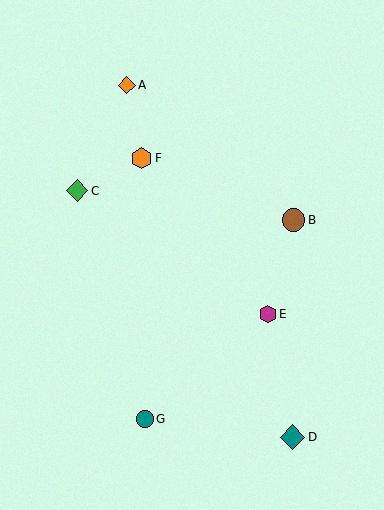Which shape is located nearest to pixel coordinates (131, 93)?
The orange diamond (labeled A) at (127, 85) is nearest to that location.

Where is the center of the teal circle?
The center of the teal circle is at (145, 419).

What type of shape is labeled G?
Shape G is a teal circle.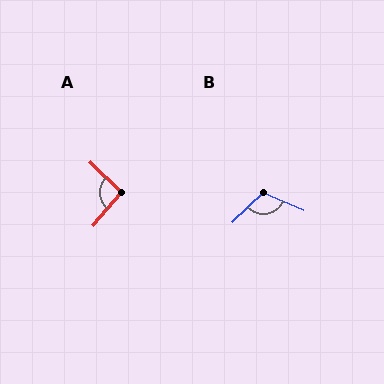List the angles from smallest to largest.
A (94°), B (112°).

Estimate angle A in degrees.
Approximately 94 degrees.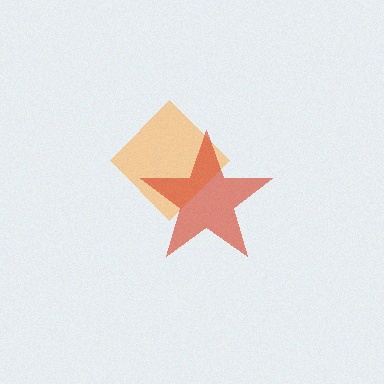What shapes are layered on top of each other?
The layered shapes are: an orange diamond, a red star.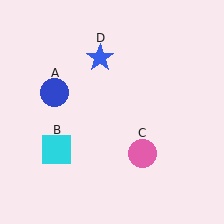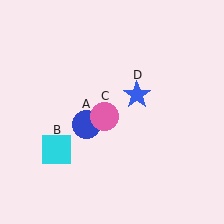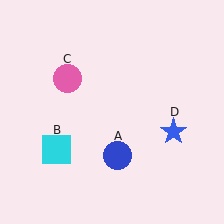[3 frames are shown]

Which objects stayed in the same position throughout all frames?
Cyan square (object B) remained stationary.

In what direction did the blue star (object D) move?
The blue star (object D) moved down and to the right.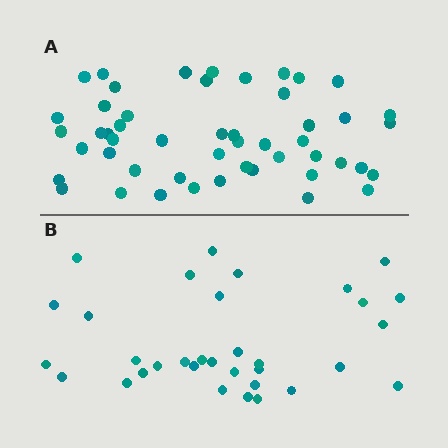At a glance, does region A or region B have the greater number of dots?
Region A (the top region) has more dots.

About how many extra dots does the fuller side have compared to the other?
Region A has approximately 15 more dots than region B.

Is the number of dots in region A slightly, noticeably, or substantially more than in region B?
Region A has substantially more. The ratio is roughly 1.5 to 1.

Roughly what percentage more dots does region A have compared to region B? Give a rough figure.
About 50% more.